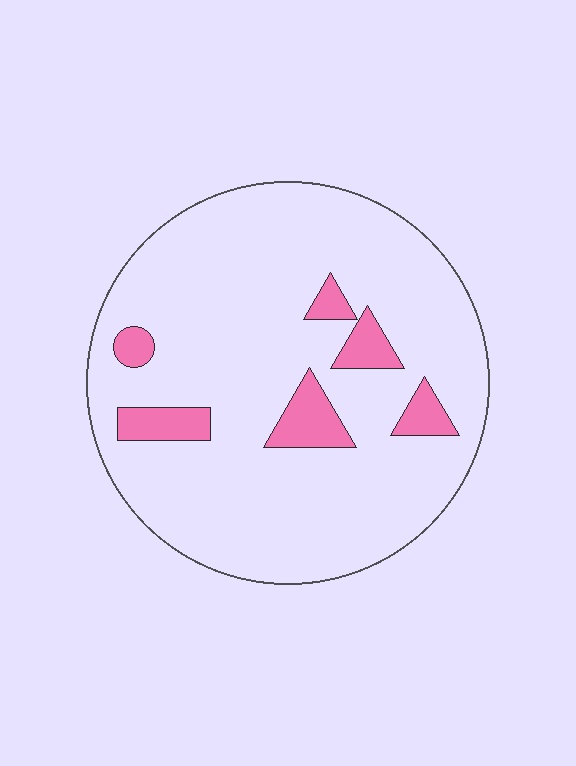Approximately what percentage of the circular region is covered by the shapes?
Approximately 10%.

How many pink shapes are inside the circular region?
6.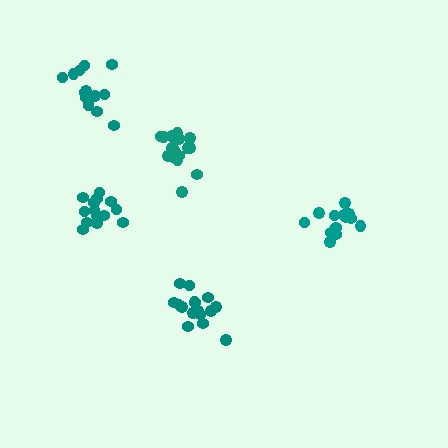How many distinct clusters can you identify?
There are 5 distinct clusters.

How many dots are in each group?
Group 1: 13 dots, Group 2: 14 dots, Group 3: 14 dots, Group 4: 18 dots, Group 5: 16 dots (75 total).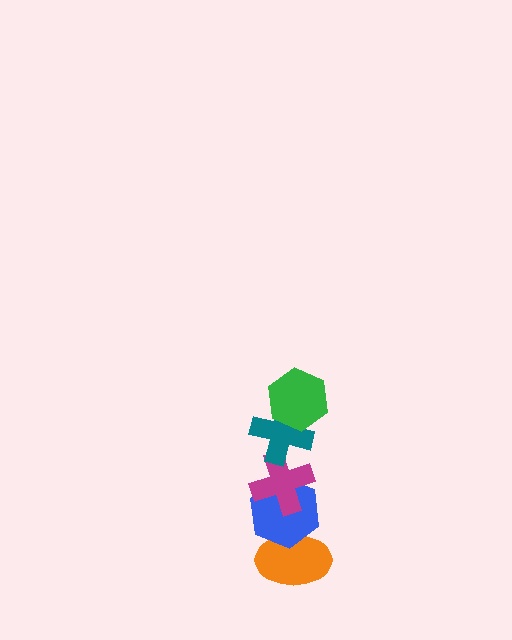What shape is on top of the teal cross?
The green hexagon is on top of the teal cross.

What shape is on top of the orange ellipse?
The blue hexagon is on top of the orange ellipse.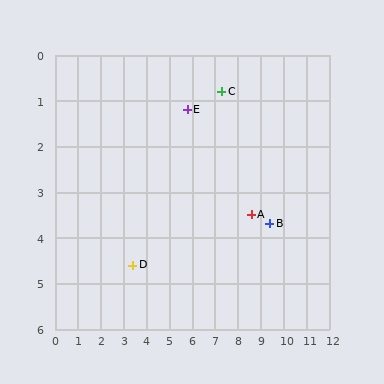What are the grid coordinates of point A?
Point A is at approximately (8.6, 3.5).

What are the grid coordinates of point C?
Point C is at approximately (7.3, 0.8).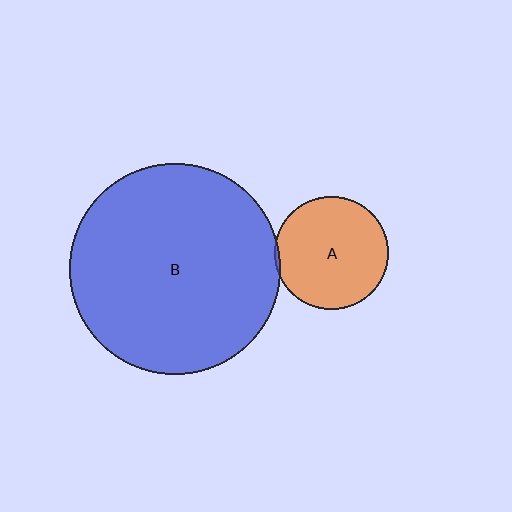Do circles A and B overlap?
Yes.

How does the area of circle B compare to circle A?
Approximately 3.5 times.